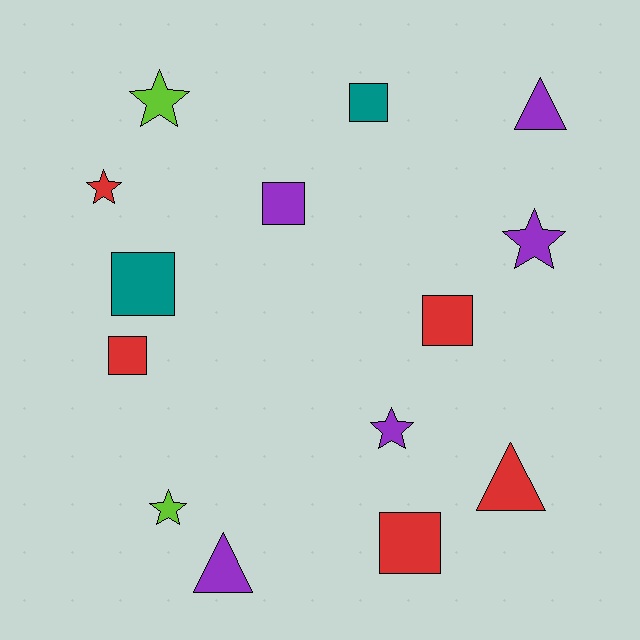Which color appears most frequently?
Purple, with 5 objects.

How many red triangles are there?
There is 1 red triangle.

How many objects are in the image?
There are 14 objects.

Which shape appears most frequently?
Square, with 6 objects.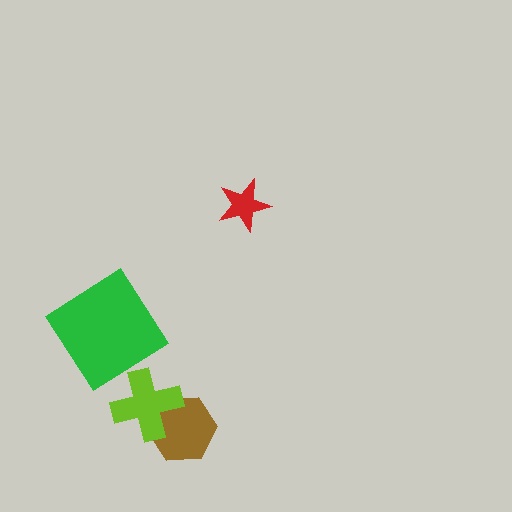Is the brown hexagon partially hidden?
Yes, it is partially covered by another shape.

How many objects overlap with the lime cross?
1 object overlaps with the lime cross.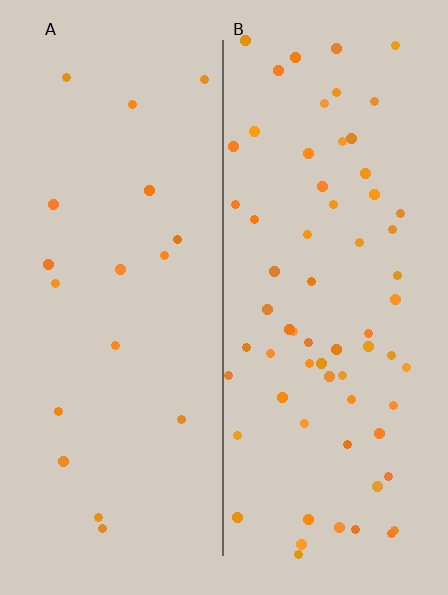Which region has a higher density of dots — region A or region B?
B (the right).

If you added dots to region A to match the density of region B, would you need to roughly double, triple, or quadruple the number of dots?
Approximately quadruple.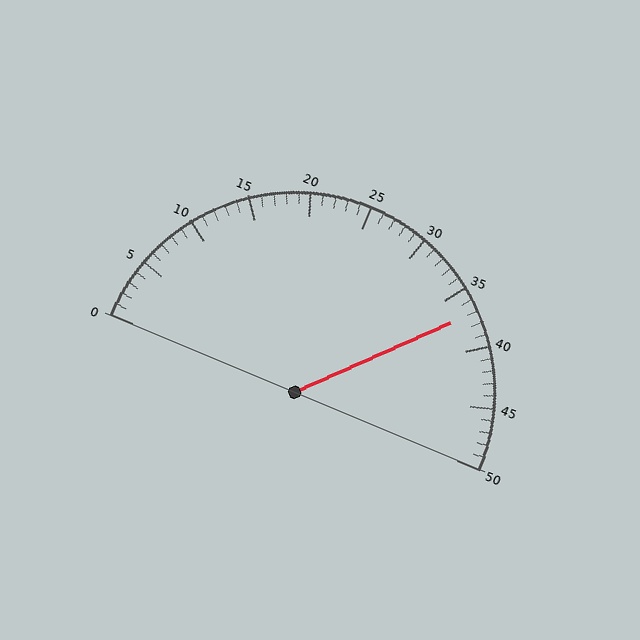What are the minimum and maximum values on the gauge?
The gauge ranges from 0 to 50.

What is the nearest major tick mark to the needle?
The nearest major tick mark is 35.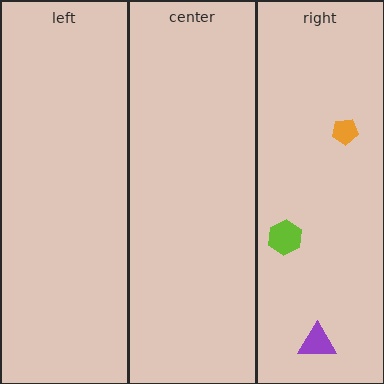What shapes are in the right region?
The orange pentagon, the lime hexagon, the purple triangle.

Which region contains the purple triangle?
The right region.